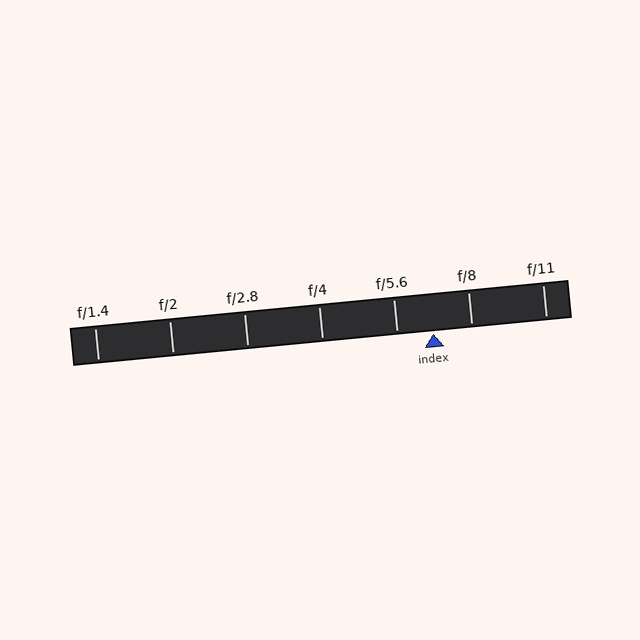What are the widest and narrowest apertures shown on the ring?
The widest aperture shown is f/1.4 and the narrowest is f/11.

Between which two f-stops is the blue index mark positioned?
The index mark is between f/5.6 and f/8.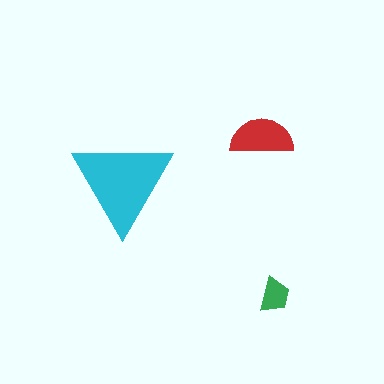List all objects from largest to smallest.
The cyan triangle, the red semicircle, the green trapezoid.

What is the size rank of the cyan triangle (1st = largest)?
1st.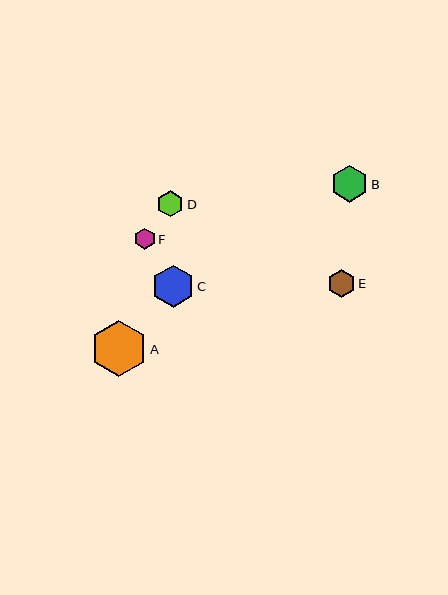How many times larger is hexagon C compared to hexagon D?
Hexagon C is approximately 1.6 times the size of hexagon D.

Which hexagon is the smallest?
Hexagon F is the smallest with a size of approximately 21 pixels.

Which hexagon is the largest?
Hexagon A is the largest with a size of approximately 56 pixels.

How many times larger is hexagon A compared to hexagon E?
Hexagon A is approximately 2.0 times the size of hexagon E.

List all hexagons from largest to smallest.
From largest to smallest: A, C, B, E, D, F.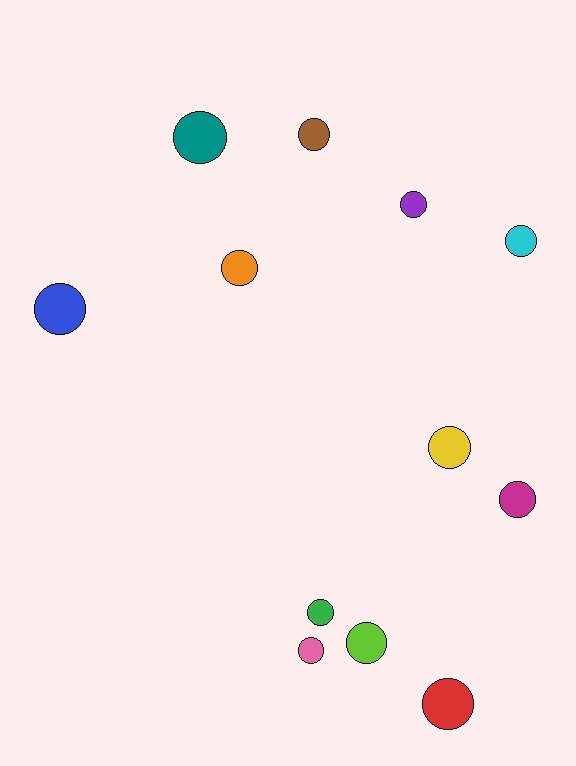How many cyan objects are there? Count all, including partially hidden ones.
There is 1 cyan object.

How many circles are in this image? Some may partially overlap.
There are 12 circles.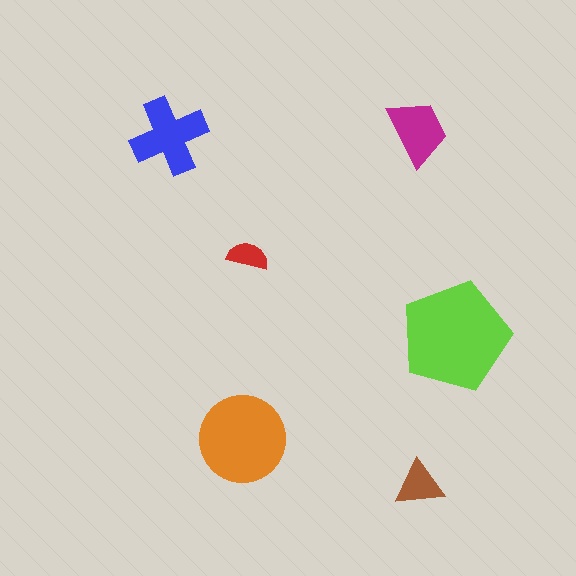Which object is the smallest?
The red semicircle.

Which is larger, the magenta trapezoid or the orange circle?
The orange circle.